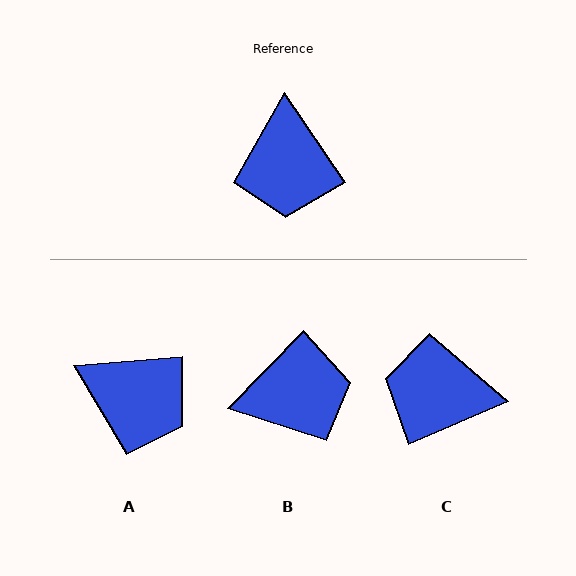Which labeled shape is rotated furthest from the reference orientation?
B, about 101 degrees away.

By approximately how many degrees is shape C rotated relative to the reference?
Approximately 101 degrees clockwise.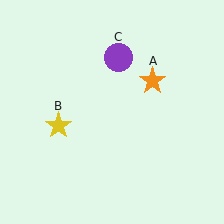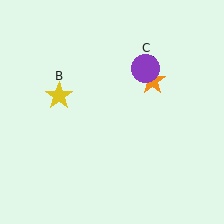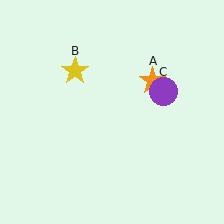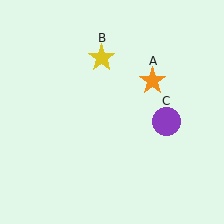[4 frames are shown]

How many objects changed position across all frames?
2 objects changed position: yellow star (object B), purple circle (object C).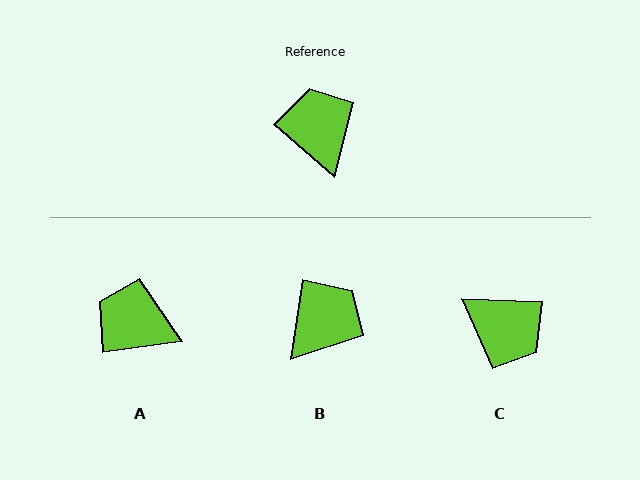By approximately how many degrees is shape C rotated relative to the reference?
Approximately 142 degrees clockwise.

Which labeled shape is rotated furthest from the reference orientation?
C, about 142 degrees away.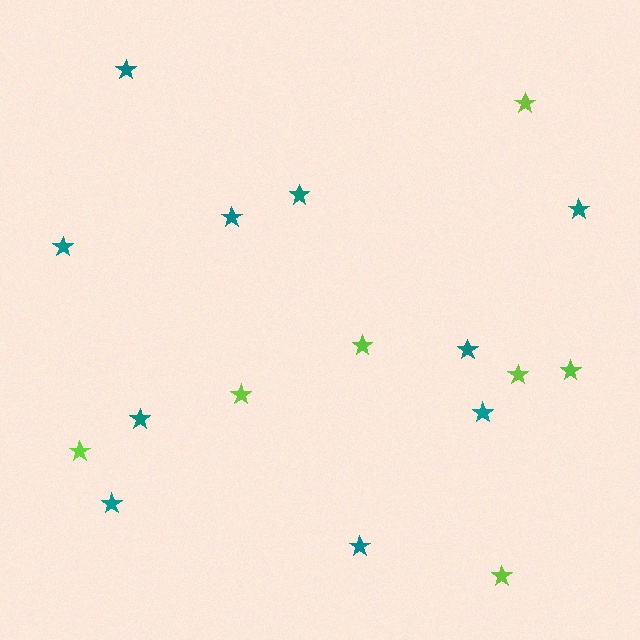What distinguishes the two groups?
There are 2 groups: one group of lime stars (7) and one group of teal stars (10).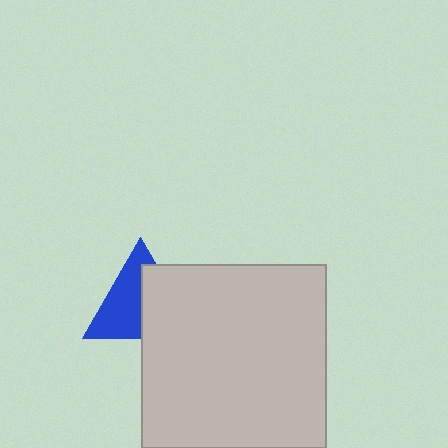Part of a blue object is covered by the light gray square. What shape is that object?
It is a triangle.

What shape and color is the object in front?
The object in front is a light gray square.